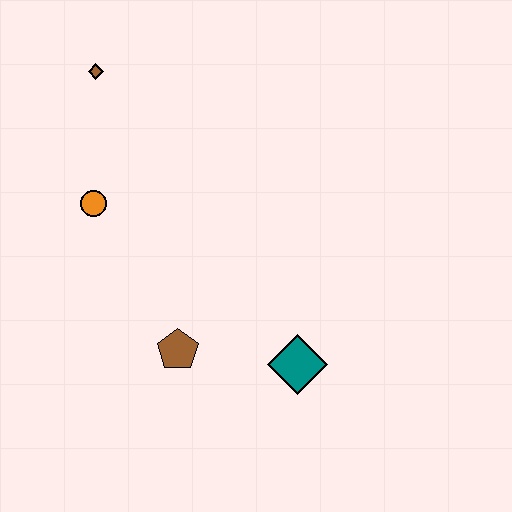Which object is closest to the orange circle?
The brown diamond is closest to the orange circle.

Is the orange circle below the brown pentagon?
No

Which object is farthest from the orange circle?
The teal diamond is farthest from the orange circle.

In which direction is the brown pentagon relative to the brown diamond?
The brown pentagon is below the brown diamond.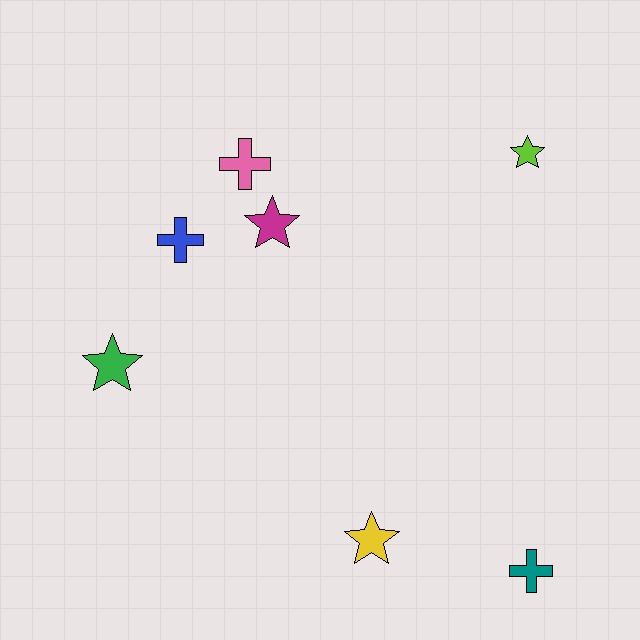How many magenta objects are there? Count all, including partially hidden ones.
There is 1 magenta object.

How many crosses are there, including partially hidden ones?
There are 3 crosses.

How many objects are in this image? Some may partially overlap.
There are 7 objects.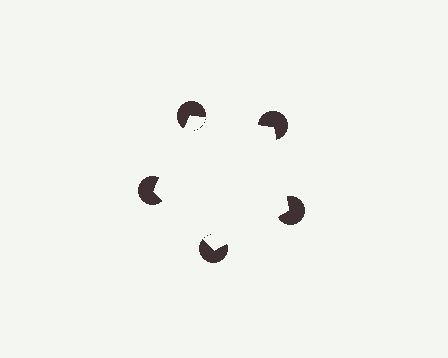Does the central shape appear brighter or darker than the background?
It typically appears slightly brighter than the background, even though no actual brightness change is drawn.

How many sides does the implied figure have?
5 sides.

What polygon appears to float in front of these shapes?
An illusory pentagon — its edges are inferred from the aligned wedge cuts in the pac-man discs, not physically drawn.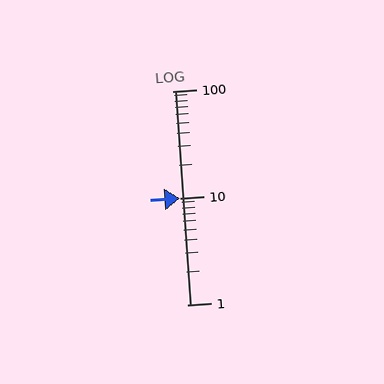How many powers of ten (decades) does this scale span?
The scale spans 2 decades, from 1 to 100.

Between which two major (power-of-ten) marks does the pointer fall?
The pointer is between 1 and 10.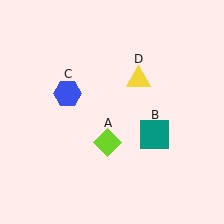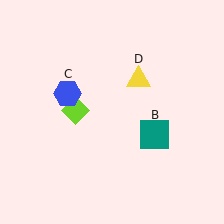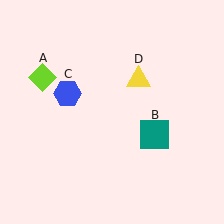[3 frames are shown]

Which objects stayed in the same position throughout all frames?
Teal square (object B) and blue hexagon (object C) and yellow triangle (object D) remained stationary.